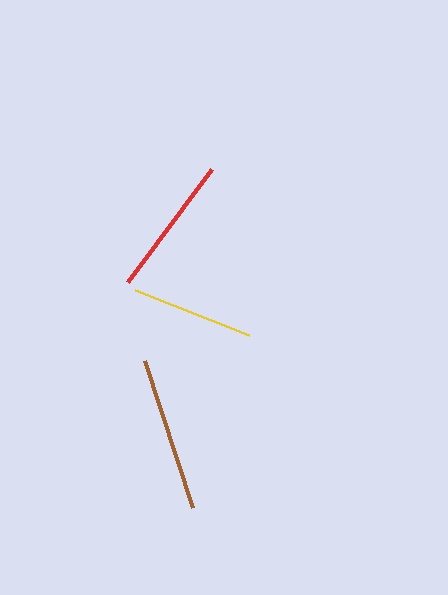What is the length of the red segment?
The red segment is approximately 141 pixels long.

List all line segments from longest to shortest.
From longest to shortest: brown, red, yellow.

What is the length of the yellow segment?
The yellow segment is approximately 123 pixels long.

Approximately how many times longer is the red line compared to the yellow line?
The red line is approximately 1.2 times the length of the yellow line.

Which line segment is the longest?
The brown line is the longest at approximately 154 pixels.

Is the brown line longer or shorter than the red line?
The brown line is longer than the red line.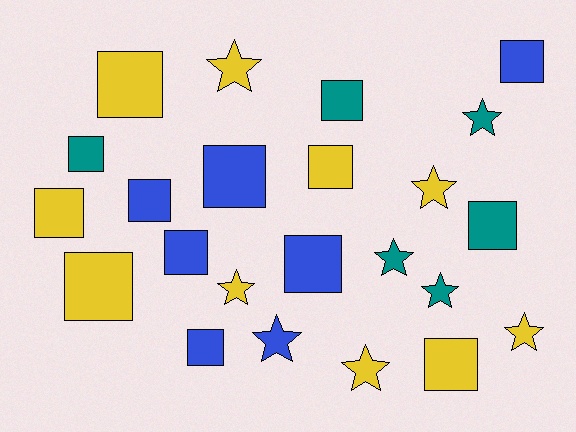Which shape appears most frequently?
Square, with 14 objects.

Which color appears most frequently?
Yellow, with 10 objects.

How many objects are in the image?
There are 23 objects.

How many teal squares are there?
There are 3 teal squares.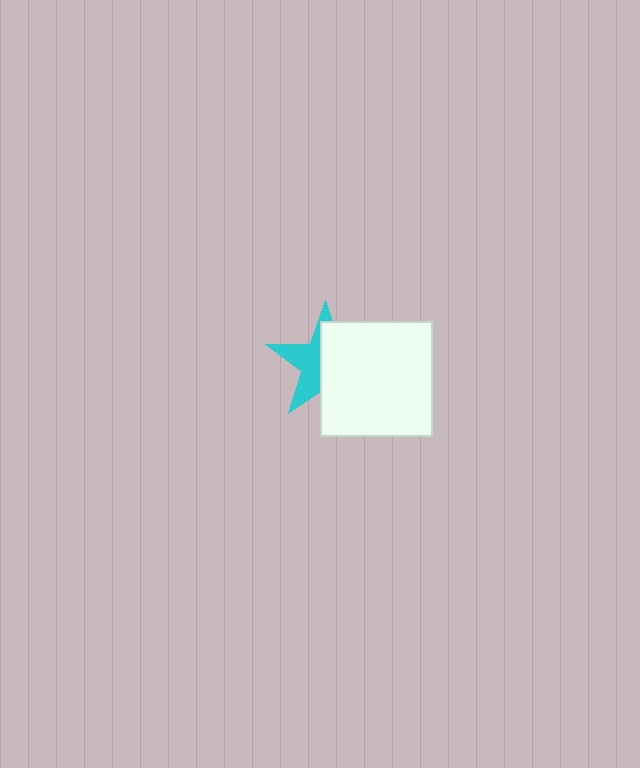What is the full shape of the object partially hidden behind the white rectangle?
The partially hidden object is a cyan star.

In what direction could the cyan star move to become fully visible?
The cyan star could move left. That would shift it out from behind the white rectangle entirely.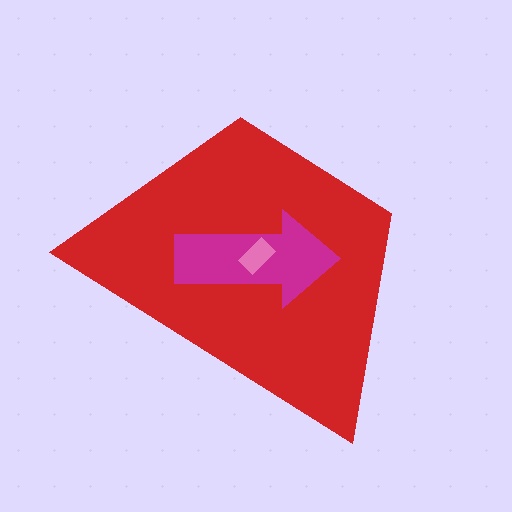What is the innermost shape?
The pink rectangle.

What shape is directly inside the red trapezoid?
The magenta arrow.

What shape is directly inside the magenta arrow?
The pink rectangle.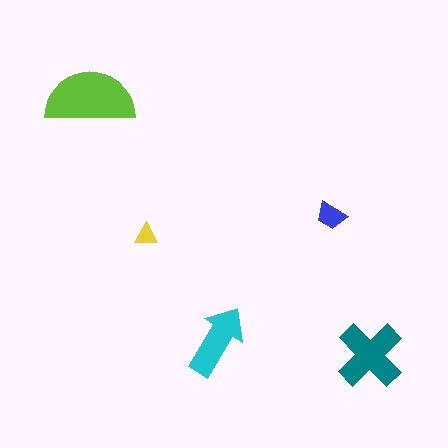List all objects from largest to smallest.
The lime semicircle, the teal cross, the cyan arrow, the blue trapezoid, the yellow triangle.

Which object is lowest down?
The teal cross is bottommost.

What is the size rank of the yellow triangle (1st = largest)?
5th.